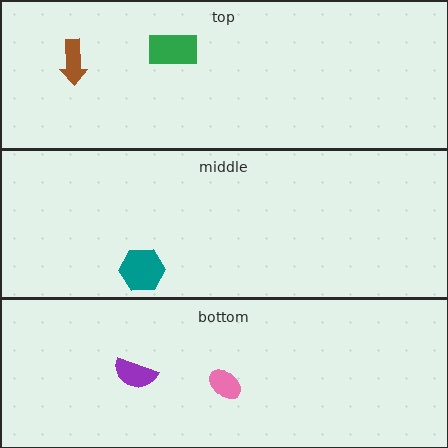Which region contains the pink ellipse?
The bottom region.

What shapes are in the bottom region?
The purple semicircle, the pink ellipse.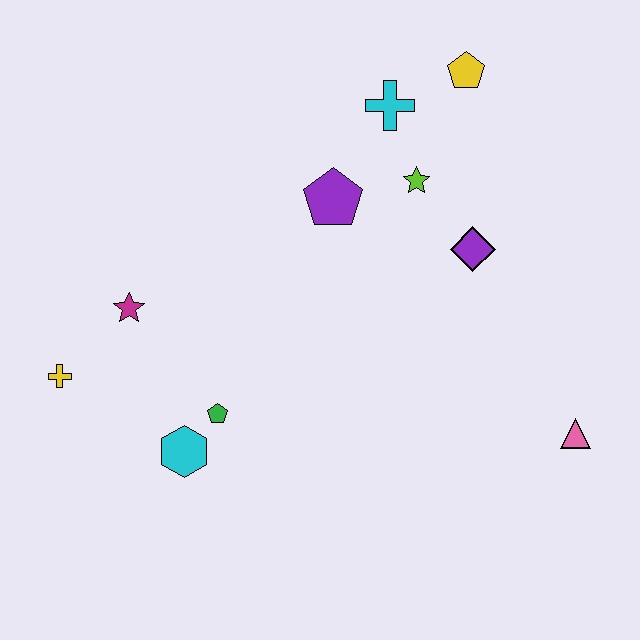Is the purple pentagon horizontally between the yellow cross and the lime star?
Yes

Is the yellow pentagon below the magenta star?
No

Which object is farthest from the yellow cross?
The pink triangle is farthest from the yellow cross.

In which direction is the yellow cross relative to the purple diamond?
The yellow cross is to the left of the purple diamond.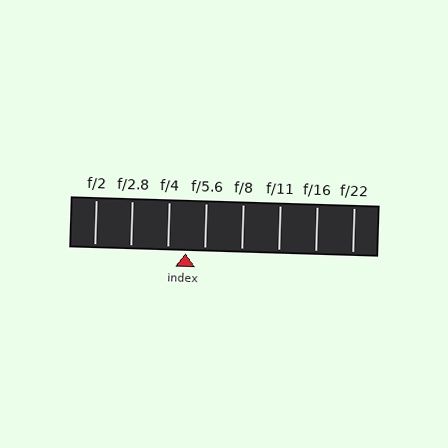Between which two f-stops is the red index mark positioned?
The index mark is between f/4 and f/5.6.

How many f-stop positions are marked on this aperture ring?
There are 8 f-stop positions marked.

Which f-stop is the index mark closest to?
The index mark is closest to f/4.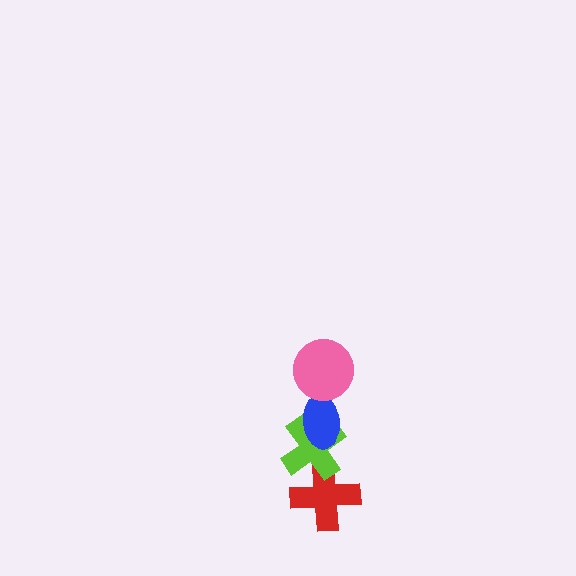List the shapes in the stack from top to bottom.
From top to bottom: the pink circle, the blue ellipse, the lime cross, the red cross.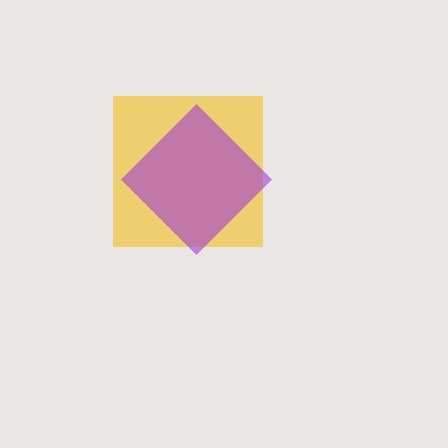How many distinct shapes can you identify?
There are 2 distinct shapes: a yellow square, a purple diamond.